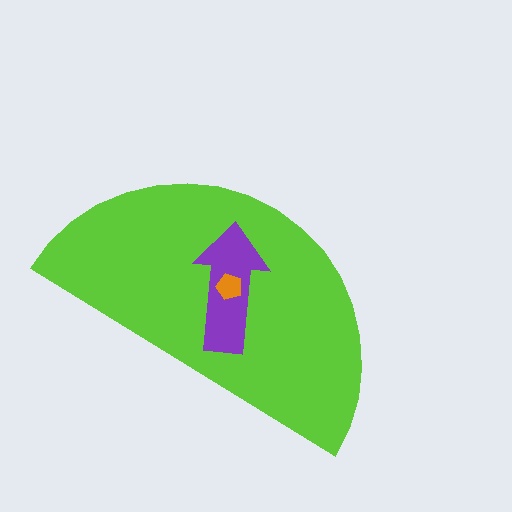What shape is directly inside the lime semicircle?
The purple arrow.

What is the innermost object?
The orange pentagon.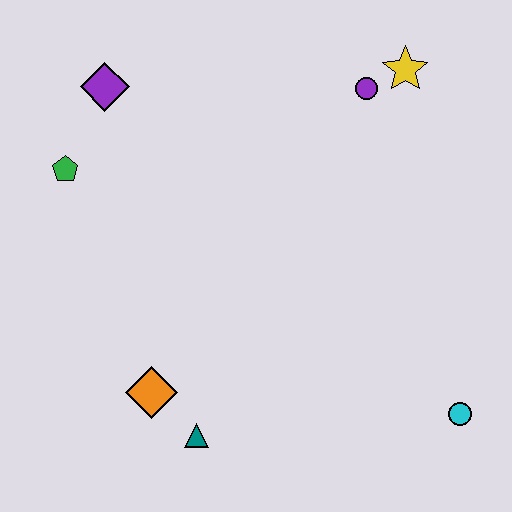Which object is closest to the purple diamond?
The green pentagon is closest to the purple diamond.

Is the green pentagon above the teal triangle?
Yes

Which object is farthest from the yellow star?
The teal triangle is farthest from the yellow star.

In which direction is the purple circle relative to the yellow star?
The purple circle is to the left of the yellow star.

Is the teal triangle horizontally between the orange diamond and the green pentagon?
No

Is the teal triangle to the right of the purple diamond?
Yes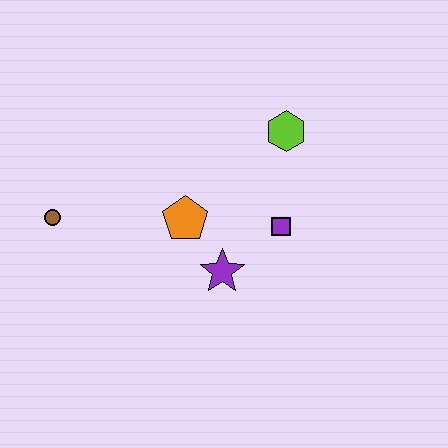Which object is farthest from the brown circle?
The lime hexagon is farthest from the brown circle.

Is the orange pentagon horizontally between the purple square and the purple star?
No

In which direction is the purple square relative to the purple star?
The purple square is to the right of the purple star.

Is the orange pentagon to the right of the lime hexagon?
No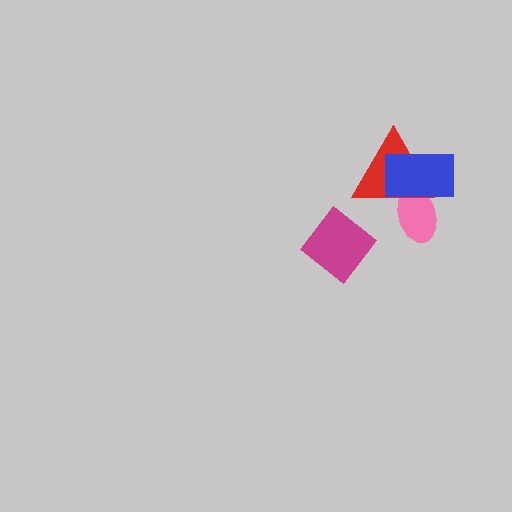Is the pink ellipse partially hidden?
Yes, it is partially covered by another shape.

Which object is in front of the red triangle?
The blue rectangle is in front of the red triangle.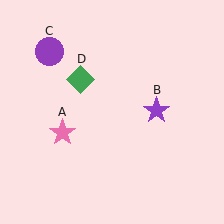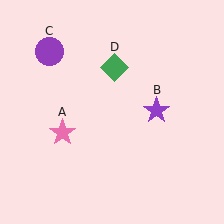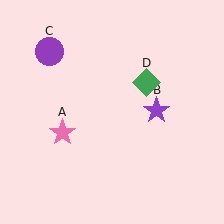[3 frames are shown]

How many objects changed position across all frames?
1 object changed position: green diamond (object D).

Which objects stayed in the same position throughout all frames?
Pink star (object A) and purple star (object B) and purple circle (object C) remained stationary.